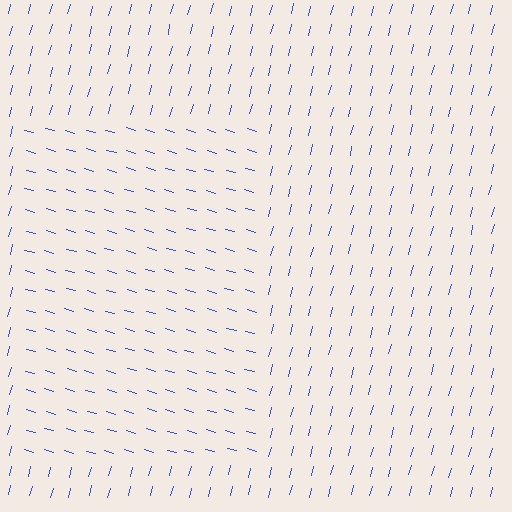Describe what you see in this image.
The image is filled with small blue line segments. A rectangle region in the image has lines oriented differently from the surrounding lines, creating a visible texture boundary.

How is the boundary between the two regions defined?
The boundary is defined purely by a change in line orientation (approximately 88 degrees difference). All lines are the same color and thickness.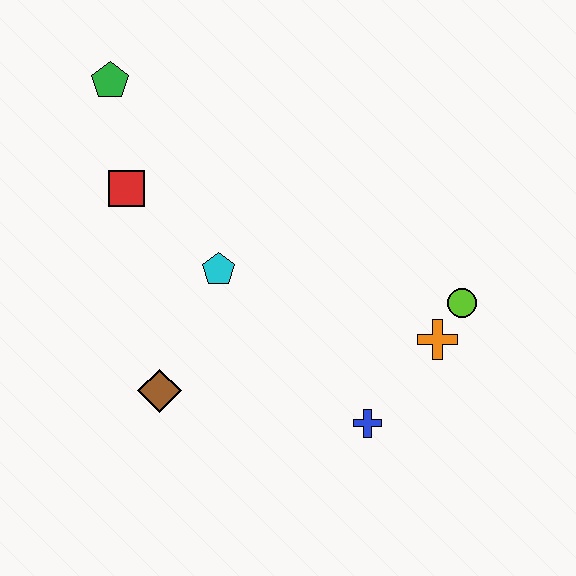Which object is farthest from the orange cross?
The green pentagon is farthest from the orange cross.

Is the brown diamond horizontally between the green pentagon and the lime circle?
Yes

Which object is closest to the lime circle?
The orange cross is closest to the lime circle.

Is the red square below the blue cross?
No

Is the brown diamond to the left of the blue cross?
Yes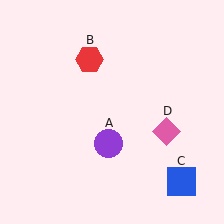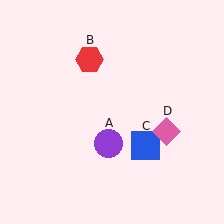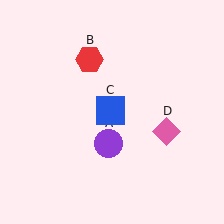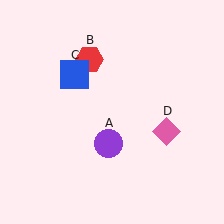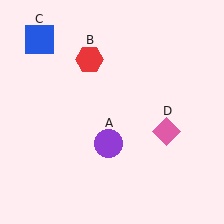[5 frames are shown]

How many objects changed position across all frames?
1 object changed position: blue square (object C).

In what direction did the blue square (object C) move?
The blue square (object C) moved up and to the left.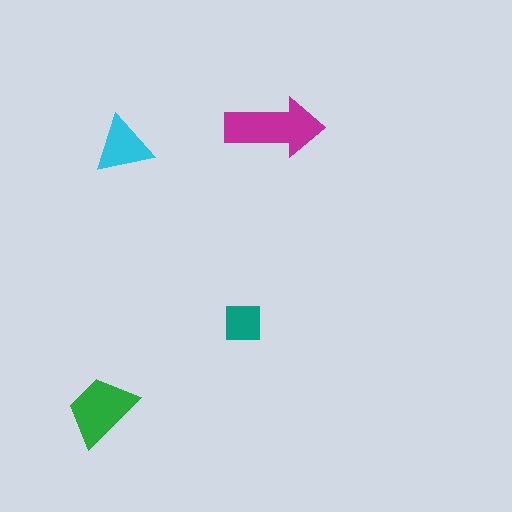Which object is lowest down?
The green trapezoid is bottommost.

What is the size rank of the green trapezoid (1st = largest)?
2nd.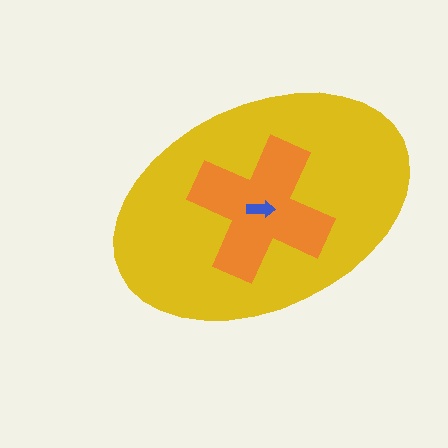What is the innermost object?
The blue arrow.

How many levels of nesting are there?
3.